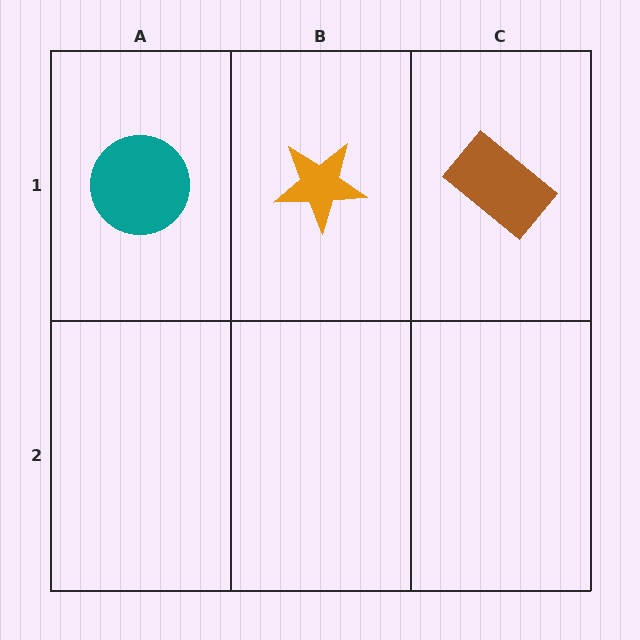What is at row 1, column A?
A teal circle.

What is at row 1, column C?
A brown rectangle.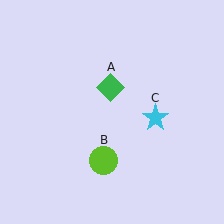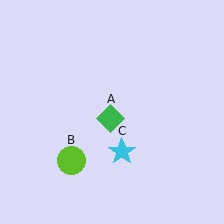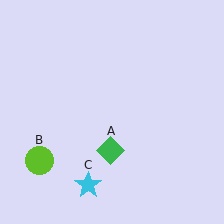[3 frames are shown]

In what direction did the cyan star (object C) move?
The cyan star (object C) moved down and to the left.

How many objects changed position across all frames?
3 objects changed position: green diamond (object A), lime circle (object B), cyan star (object C).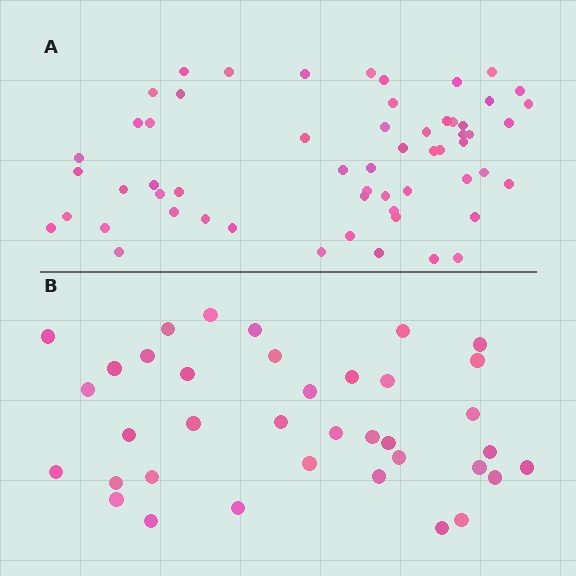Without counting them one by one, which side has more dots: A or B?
Region A (the top region) has more dots.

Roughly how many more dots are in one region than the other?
Region A has approximately 20 more dots than region B.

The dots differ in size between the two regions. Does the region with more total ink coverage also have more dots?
No. Region B has more total ink coverage because its dots are larger, but region A actually contains more individual dots. Total area can be misleading — the number of items is what matters here.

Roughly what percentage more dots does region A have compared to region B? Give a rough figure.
About 55% more.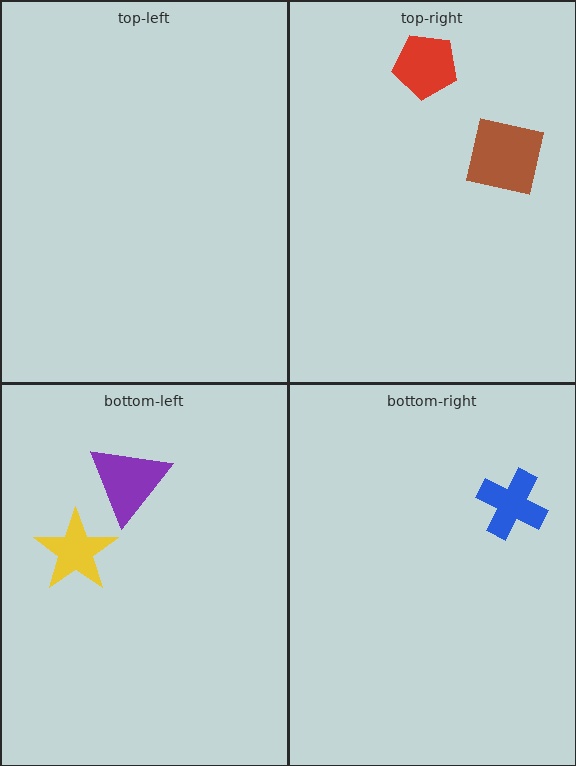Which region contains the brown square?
The top-right region.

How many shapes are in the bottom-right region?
1.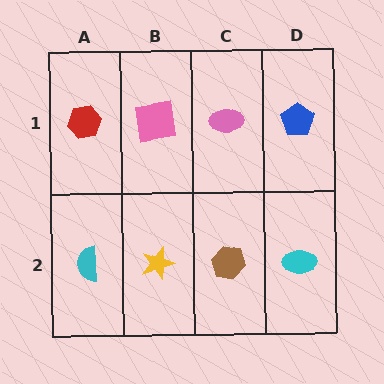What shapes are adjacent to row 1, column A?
A cyan semicircle (row 2, column A), a pink square (row 1, column B).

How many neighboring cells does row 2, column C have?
3.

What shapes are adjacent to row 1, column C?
A brown hexagon (row 2, column C), a pink square (row 1, column B), a blue pentagon (row 1, column D).